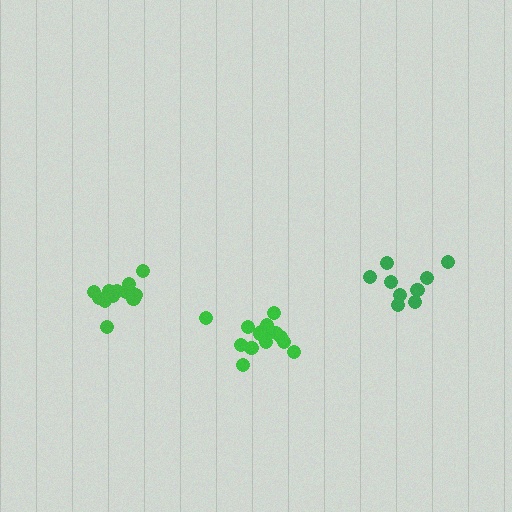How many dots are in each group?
Group 1: 9 dots, Group 2: 15 dots, Group 3: 13 dots (37 total).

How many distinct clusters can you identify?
There are 3 distinct clusters.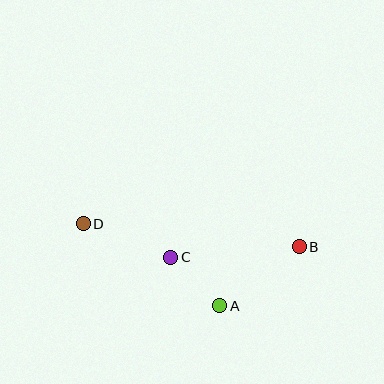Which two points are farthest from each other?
Points B and D are farthest from each other.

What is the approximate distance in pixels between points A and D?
The distance between A and D is approximately 159 pixels.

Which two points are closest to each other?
Points A and C are closest to each other.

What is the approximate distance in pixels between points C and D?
The distance between C and D is approximately 94 pixels.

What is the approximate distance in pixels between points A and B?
The distance between A and B is approximately 99 pixels.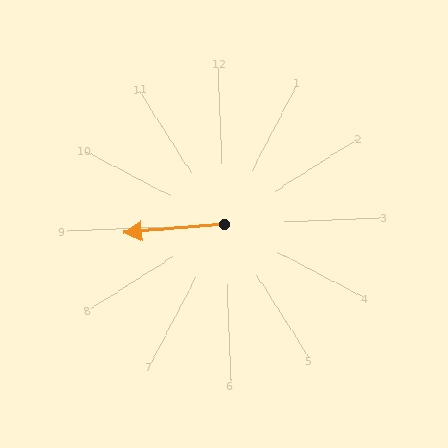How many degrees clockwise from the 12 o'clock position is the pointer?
Approximately 268 degrees.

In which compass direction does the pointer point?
West.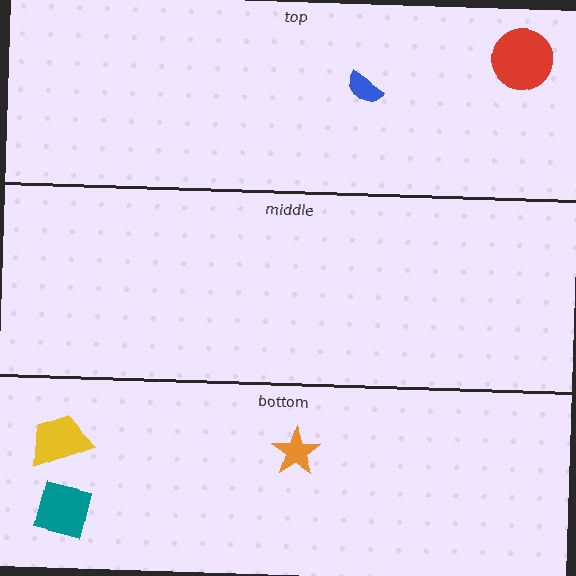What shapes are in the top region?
The blue semicircle, the red circle.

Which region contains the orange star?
The bottom region.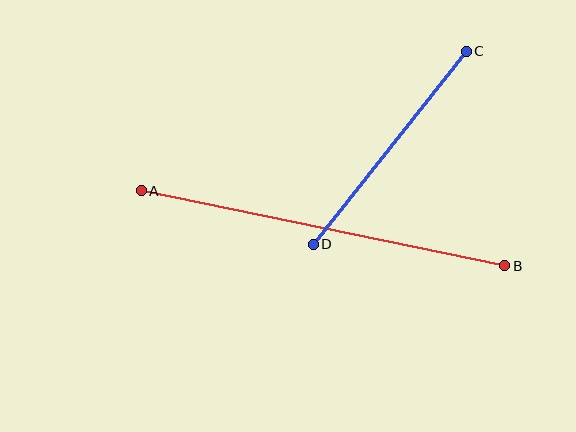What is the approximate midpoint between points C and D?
The midpoint is at approximately (390, 148) pixels.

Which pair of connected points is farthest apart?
Points A and B are farthest apart.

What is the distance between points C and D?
The distance is approximately 246 pixels.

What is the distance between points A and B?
The distance is approximately 371 pixels.